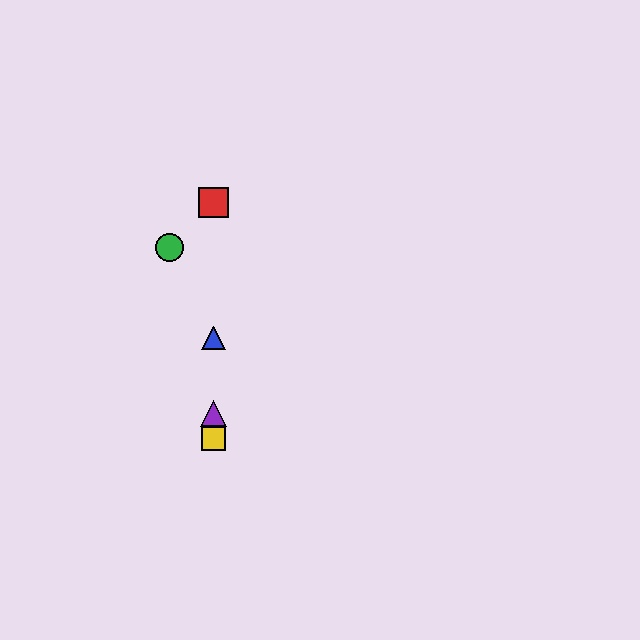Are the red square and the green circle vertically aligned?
No, the red square is at x≈213 and the green circle is at x≈170.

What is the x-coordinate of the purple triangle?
The purple triangle is at x≈213.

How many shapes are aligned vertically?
4 shapes (the red square, the blue triangle, the yellow square, the purple triangle) are aligned vertically.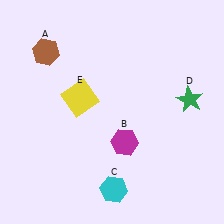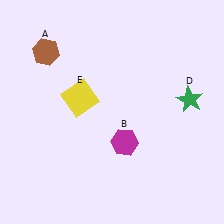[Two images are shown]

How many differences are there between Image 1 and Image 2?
There is 1 difference between the two images.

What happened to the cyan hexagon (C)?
The cyan hexagon (C) was removed in Image 2. It was in the bottom-right area of Image 1.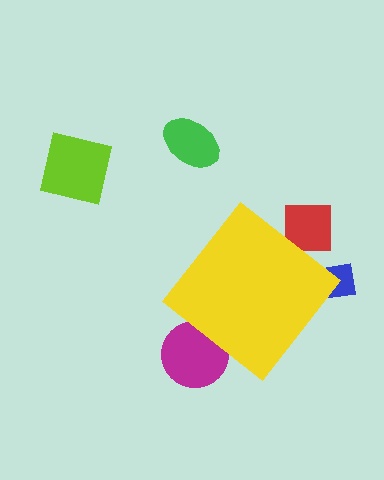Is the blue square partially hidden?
Yes, the blue square is partially hidden behind the yellow diamond.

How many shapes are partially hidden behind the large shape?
3 shapes are partially hidden.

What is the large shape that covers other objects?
A yellow diamond.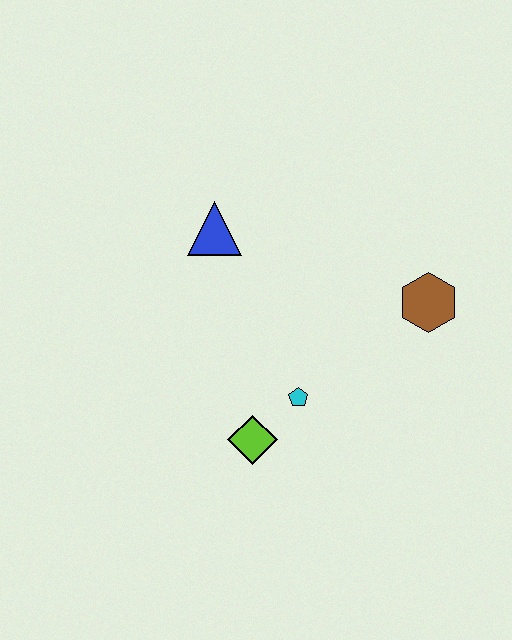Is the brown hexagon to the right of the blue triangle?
Yes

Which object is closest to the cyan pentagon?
The lime diamond is closest to the cyan pentagon.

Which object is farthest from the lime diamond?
The brown hexagon is farthest from the lime diamond.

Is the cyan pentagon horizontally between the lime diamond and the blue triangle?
No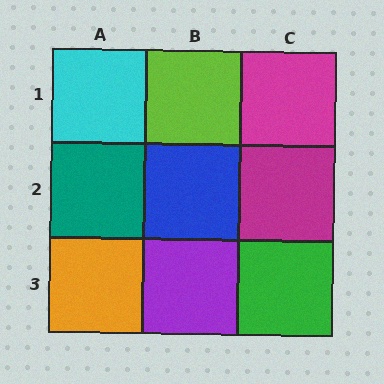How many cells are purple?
1 cell is purple.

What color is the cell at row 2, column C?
Magenta.